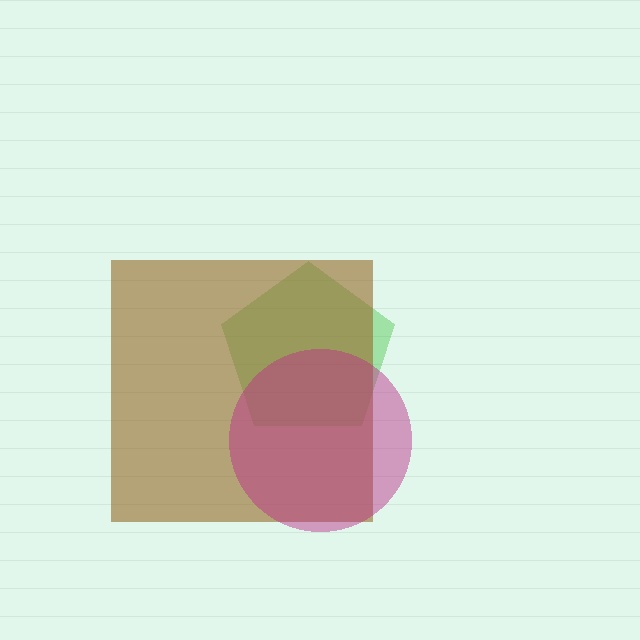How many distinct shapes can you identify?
There are 3 distinct shapes: a green pentagon, a brown square, a magenta circle.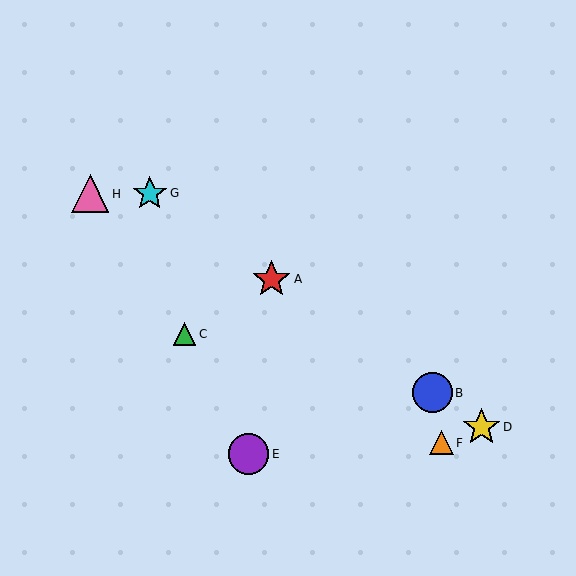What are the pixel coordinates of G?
Object G is at (150, 193).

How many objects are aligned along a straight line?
4 objects (A, B, D, G) are aligned along a straight line.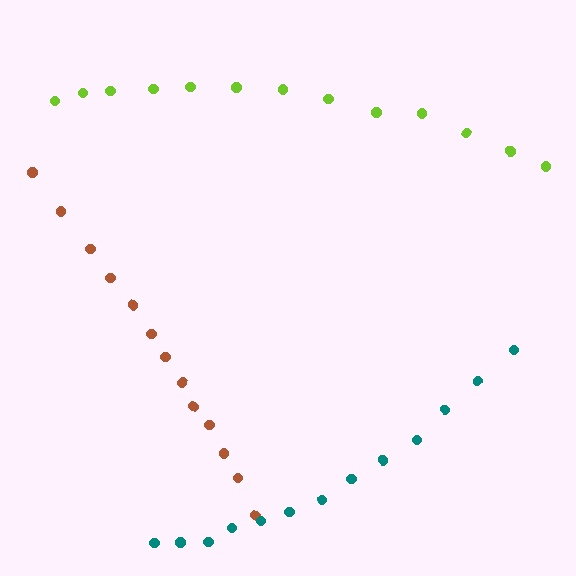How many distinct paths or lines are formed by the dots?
There are 3 distinct paths.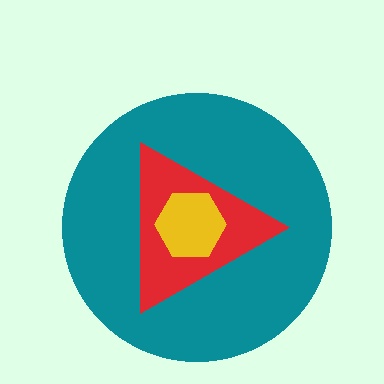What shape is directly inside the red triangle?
The yellow hexagon.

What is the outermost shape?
The teal circle.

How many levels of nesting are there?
3.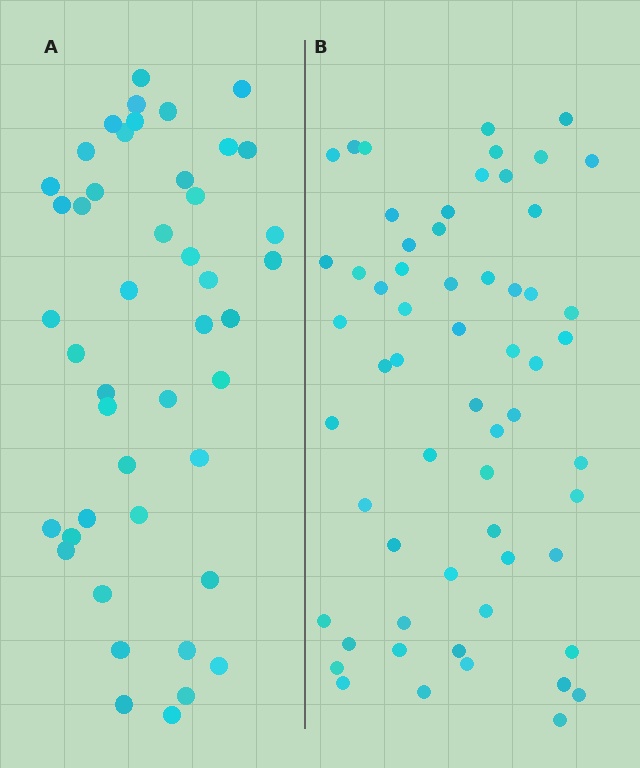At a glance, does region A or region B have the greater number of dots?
Region B (the right region) has more dots.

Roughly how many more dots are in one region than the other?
Region B has approximately 15 more dots than region A.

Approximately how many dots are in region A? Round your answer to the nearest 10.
About 40 dots. (The exact count is 45, which rounds to 40.)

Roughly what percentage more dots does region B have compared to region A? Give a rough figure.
About 35% more.